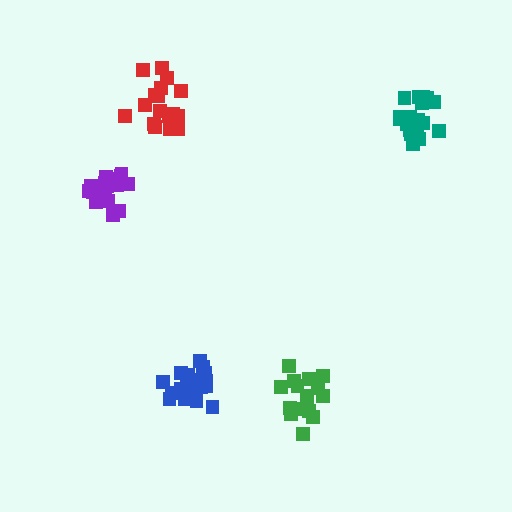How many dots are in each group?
Group 1: 19 dots, Group 2: 16 dots, Group 3: 20 dots, Group 4: 19 dots, Group 5: 19 dots (93 total).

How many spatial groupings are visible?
There are 5 spatial groupings.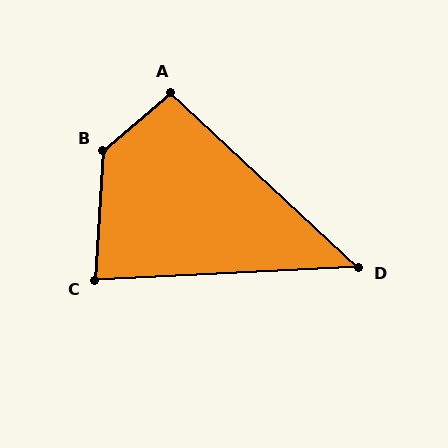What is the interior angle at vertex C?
Approximately 83 degrees (acute).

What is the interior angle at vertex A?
Approximately 97 degrees (obtuse).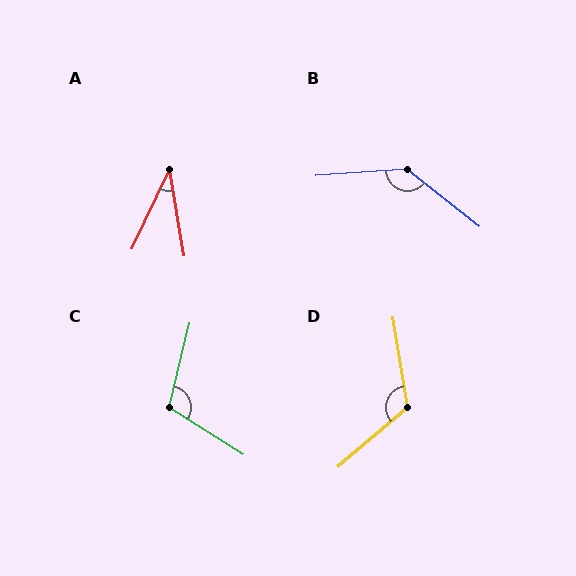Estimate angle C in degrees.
Approximately 108 degrees.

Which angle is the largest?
B, at approximately 138 degrees.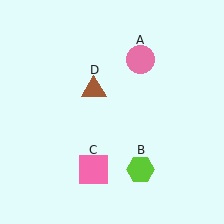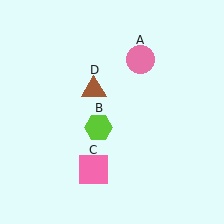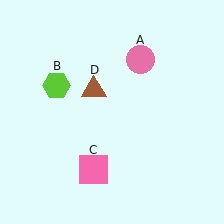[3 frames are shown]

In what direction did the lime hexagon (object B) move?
The lime hexagon (object B) moved up and to the left.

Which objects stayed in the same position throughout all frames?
Pink circle (object A) and pink square (object C) and brown triangle (object D) remained stationary.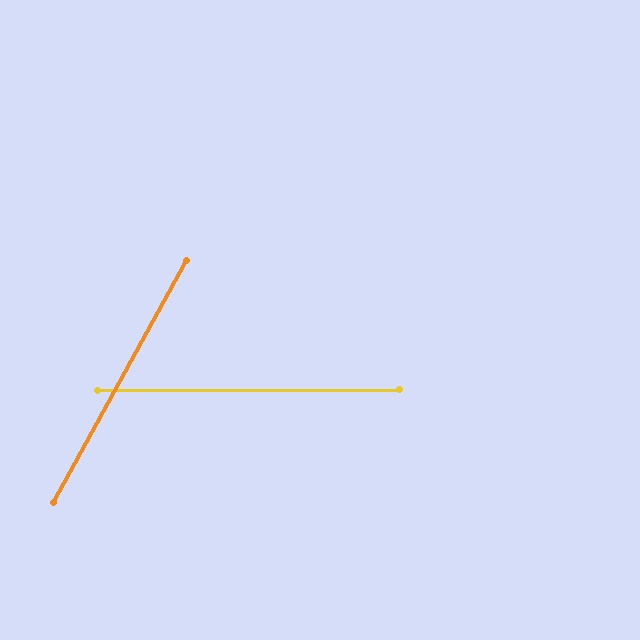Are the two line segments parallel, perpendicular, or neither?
Neither parallel nor perpendicular — they differ by about 61°.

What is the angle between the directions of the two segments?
Approximately 61 degrees.